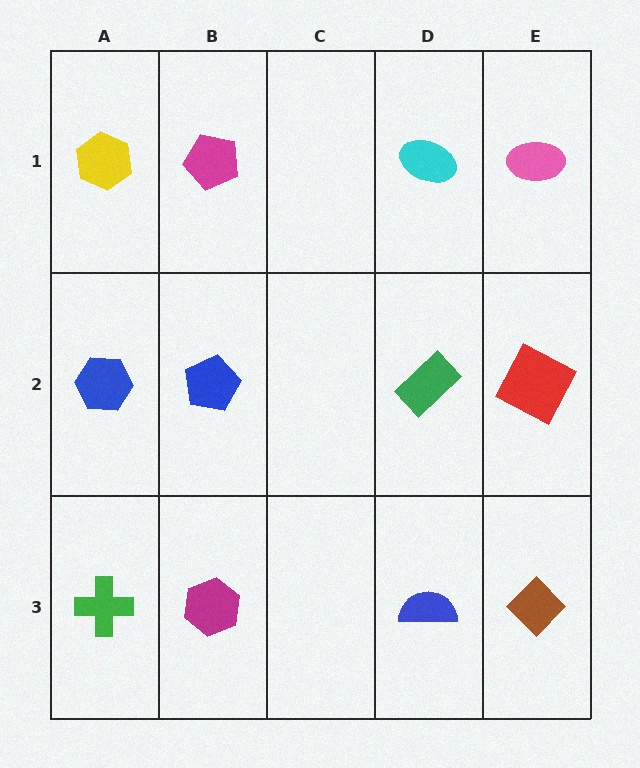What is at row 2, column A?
A blue hexagon.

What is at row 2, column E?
A red square.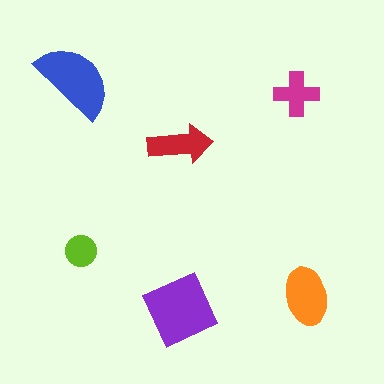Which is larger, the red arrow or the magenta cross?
The red arrow.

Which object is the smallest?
The lime circle.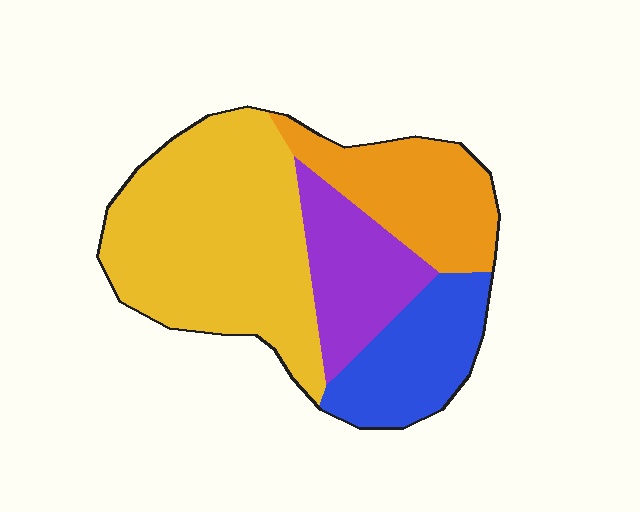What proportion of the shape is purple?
Purple covers 17% of the shape.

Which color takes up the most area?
Yellow, at roughly 45%.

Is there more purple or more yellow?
Yellow.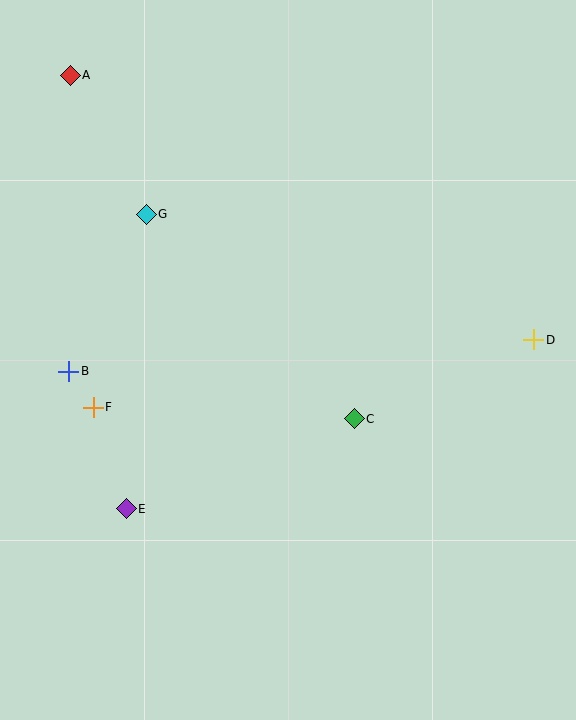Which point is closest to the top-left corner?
Point A is closest to the top-left corner.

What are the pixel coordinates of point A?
Point A is at (70, 75).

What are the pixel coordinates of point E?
Point E is at (126, 509).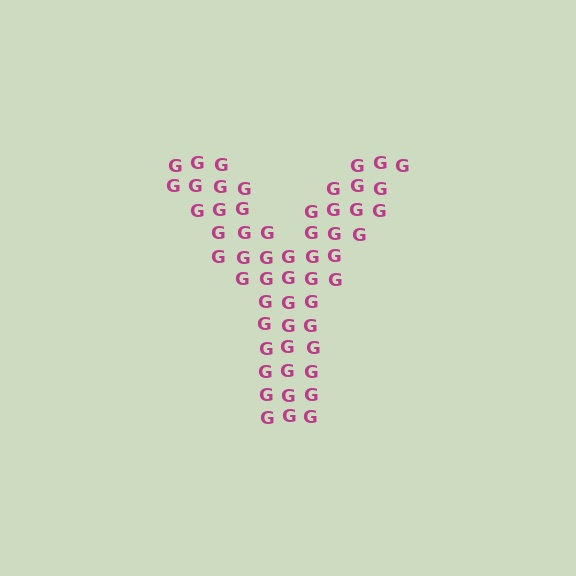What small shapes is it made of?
It is made of small letter G's.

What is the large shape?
The large shape is the letter Y.